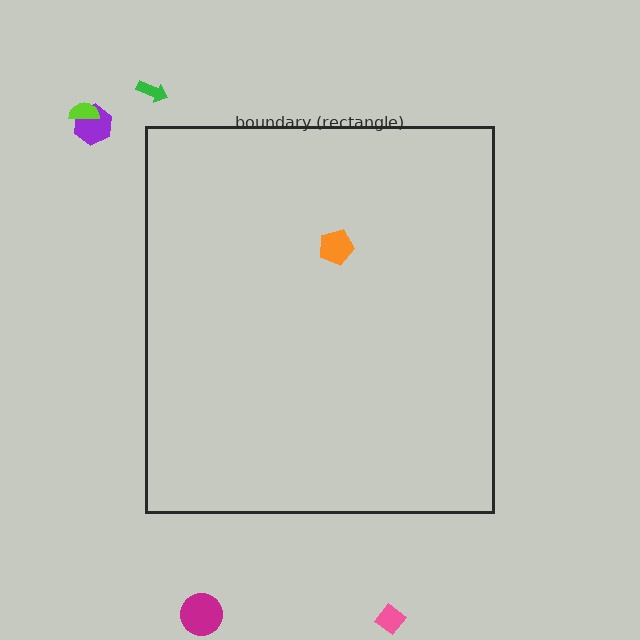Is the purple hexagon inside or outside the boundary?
Outside.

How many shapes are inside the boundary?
1 inside, 5 outside.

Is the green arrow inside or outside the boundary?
Outside.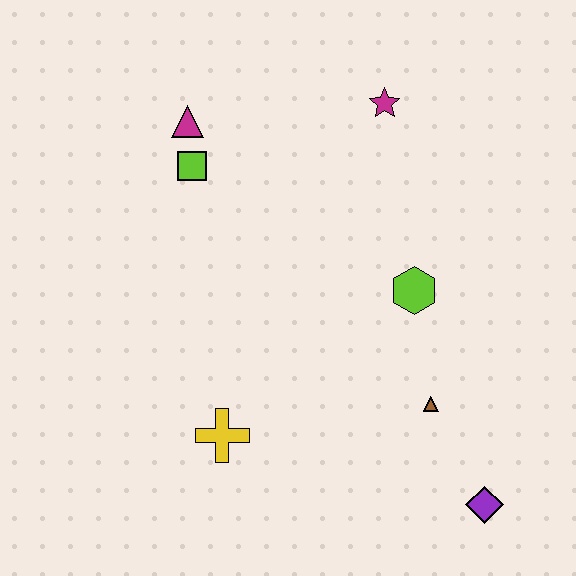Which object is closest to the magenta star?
The lime hexagon is closest to the magenta star.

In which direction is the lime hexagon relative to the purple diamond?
The lime hexagon is above the purple diamond.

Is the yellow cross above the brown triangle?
No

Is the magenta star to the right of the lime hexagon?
No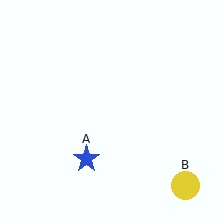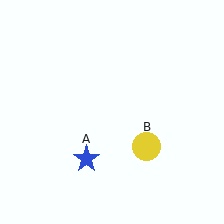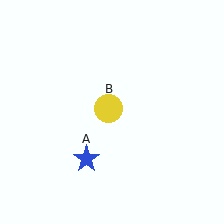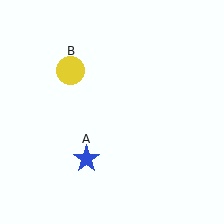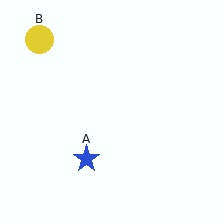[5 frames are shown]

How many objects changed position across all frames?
1 object changed position: yellow circle (object B).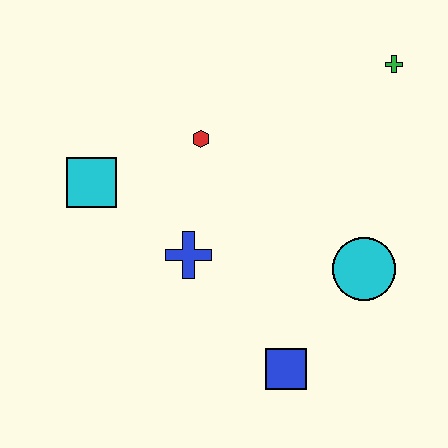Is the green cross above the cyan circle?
Yes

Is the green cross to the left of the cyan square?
No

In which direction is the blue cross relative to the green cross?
The blue cross is to the left of the green cross.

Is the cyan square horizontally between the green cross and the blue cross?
No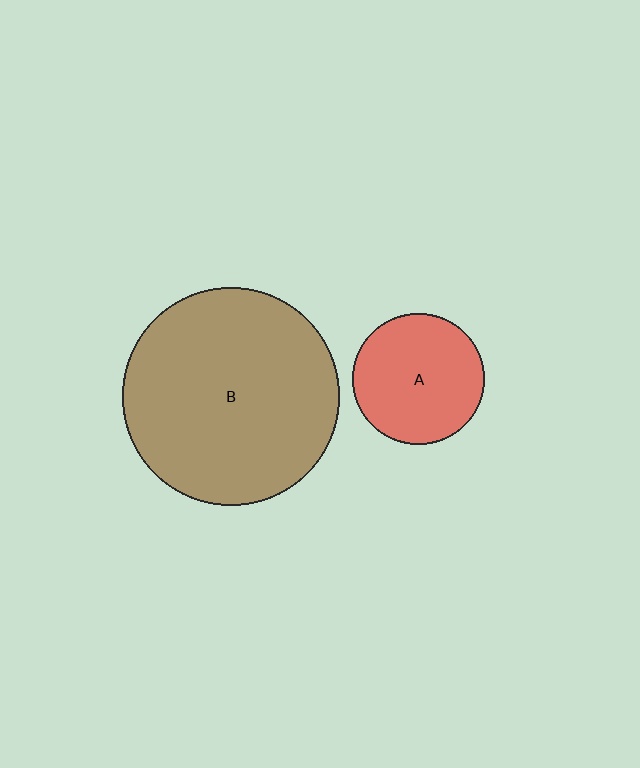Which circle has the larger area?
Circle B (brown).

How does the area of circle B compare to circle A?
Approximately 2.7 times.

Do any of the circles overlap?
No, none of the circles overlap.